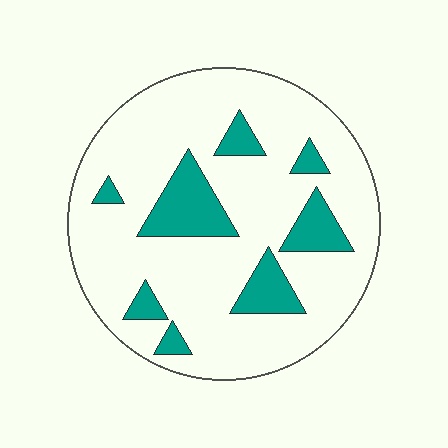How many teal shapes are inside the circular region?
8.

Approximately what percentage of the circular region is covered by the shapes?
Approximately 20%.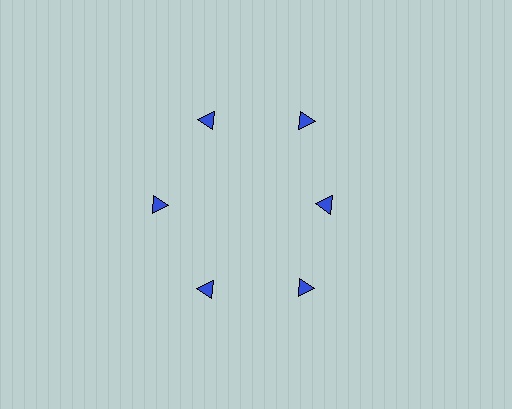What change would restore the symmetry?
The symmetry would be restored by moving it outward, back onto the ring so that all 6 triangles sit at equal angles and equal distance from the center.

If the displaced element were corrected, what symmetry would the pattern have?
It would have 6-fold rotational symmetry — the pattern would map onto itself every 60 degrees.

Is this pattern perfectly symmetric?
No. The 6 blue triangles are arranged in a ring, but one element near the 3 o'clock position is pulled inward toward the center, breaking the 6-fold rotational symmetry.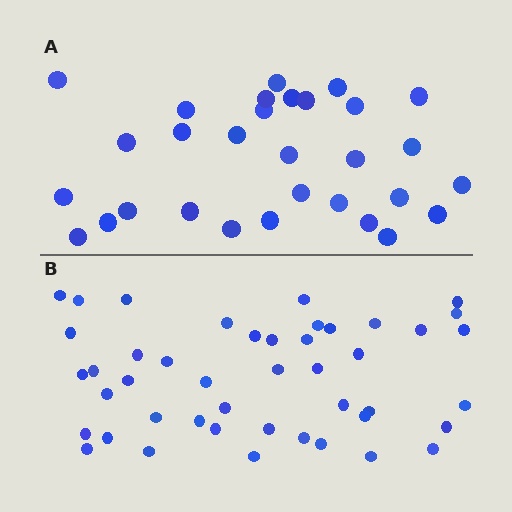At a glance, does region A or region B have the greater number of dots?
Region B (the bottom region) has more dots.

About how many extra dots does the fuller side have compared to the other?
Region B has approximately 15 more dots than region A.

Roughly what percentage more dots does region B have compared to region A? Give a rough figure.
About 50% more.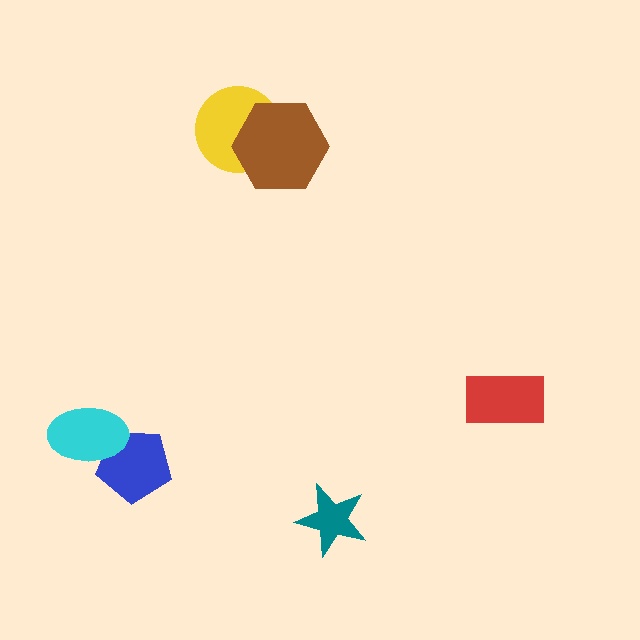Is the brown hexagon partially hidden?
No, no other shape covers it.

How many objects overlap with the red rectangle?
0 objects overlap with the red rectangle.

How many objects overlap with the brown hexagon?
1 object overlaps with the brown hexagon.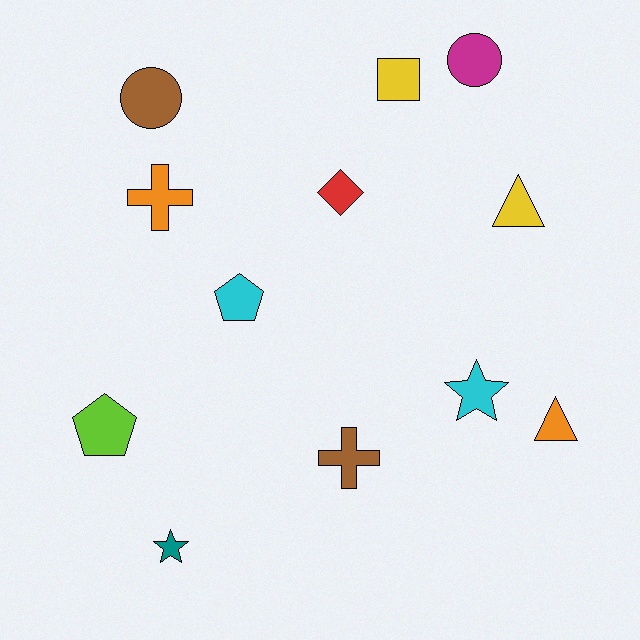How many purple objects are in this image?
There are no purple objects.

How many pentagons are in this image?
There are 2 pentagons.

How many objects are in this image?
There are 12 objects.